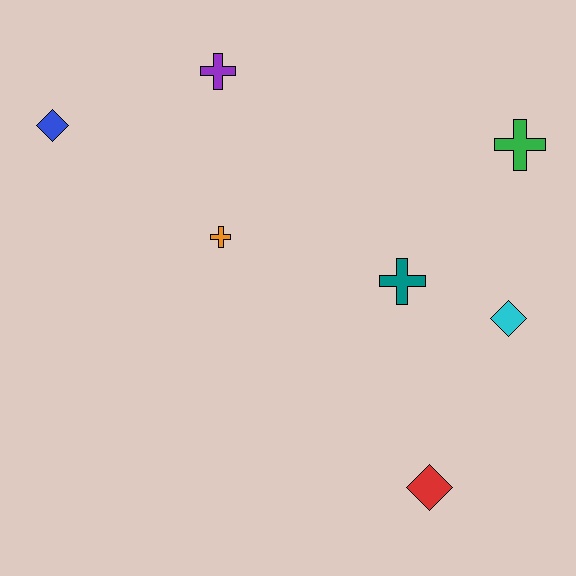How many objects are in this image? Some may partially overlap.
There are 7 objects.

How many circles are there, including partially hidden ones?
There are no circles.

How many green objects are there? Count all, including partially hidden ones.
There is 1 green object.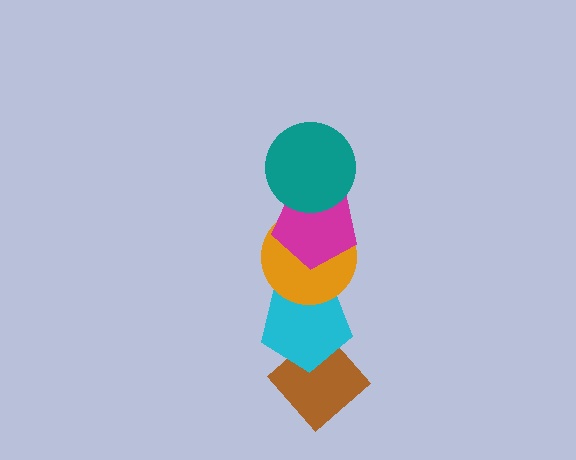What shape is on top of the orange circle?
The magenta pentagon is on top of the orange circle.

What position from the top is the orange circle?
The orange circle is 3rd from the top.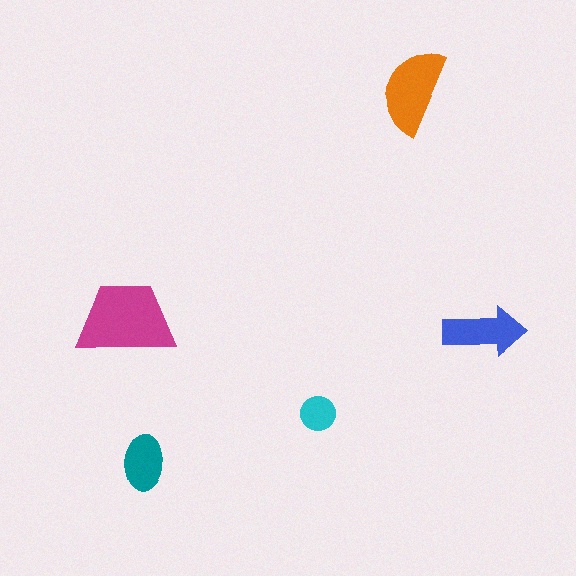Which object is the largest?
The magenta trapezoid.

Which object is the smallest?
The cyan circle.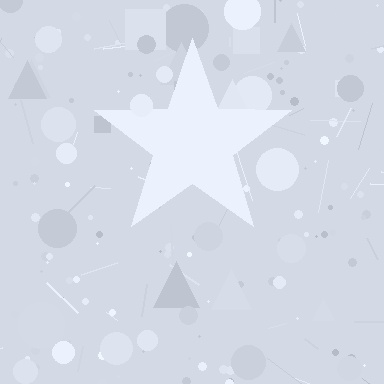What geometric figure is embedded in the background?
A star is embedded in the background.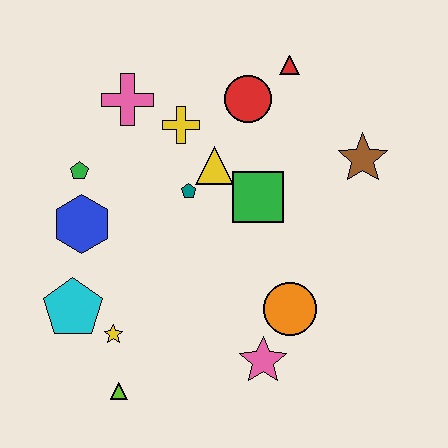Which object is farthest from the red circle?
The lime triangle is farthest from the red circle.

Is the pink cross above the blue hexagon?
Yes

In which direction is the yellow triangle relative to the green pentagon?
The yellow triangle is to the right of the green pentagon.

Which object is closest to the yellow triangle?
The teal pentagon is closest to the yellow triangle.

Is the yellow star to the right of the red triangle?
No